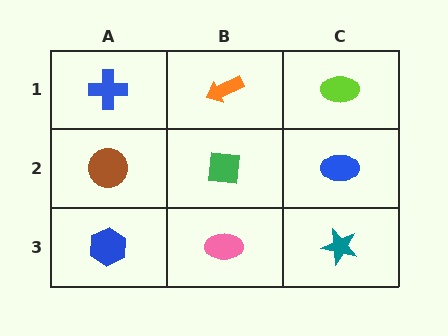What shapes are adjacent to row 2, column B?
An orange arrow (row 1, column B), a pink ellipse (row 3, column B), a brown circle (row 2, column A), a blue ellipse (row 2, column C).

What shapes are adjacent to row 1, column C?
A blue ellipse (row 2, column C), an orange arrow (row 1, column B).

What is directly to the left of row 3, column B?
A blue hexagon.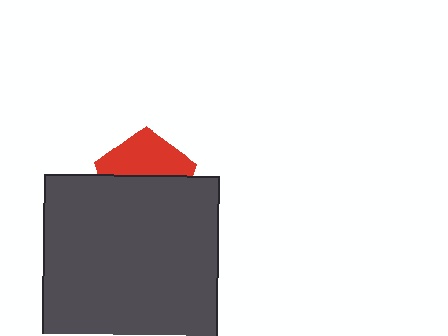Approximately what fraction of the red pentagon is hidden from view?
Roughly 57% of the red pentagon is hidden behind the dark gray square.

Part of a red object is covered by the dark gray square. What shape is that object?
It is a pentagon.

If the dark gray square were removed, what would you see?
You would see the complete red pentagon.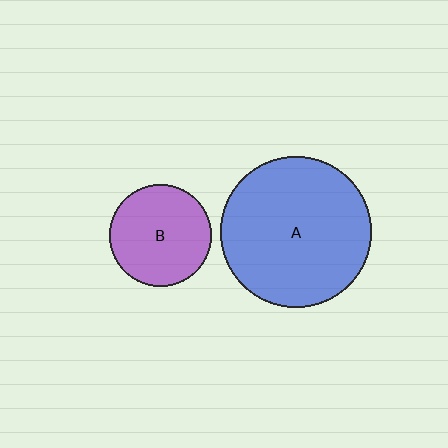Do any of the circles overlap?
No, none of the circles overlap.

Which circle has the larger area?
Circle A (blue).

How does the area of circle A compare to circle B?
Approximately 2.2 times.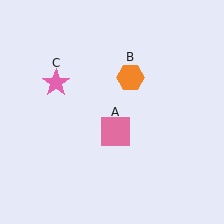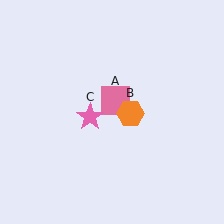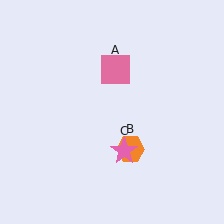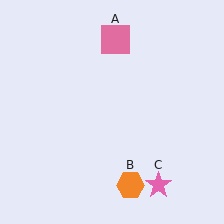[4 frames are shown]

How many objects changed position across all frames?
3 objects changed position: pink square (object A), orange hexagon (object B), pink star (object C).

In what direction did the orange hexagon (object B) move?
The orange hexagon (object B) moved down.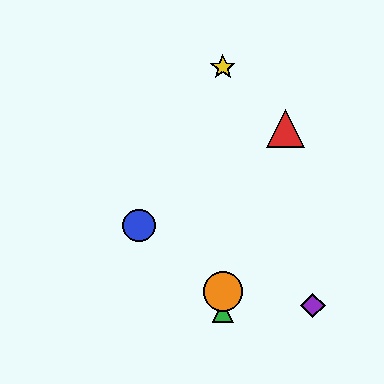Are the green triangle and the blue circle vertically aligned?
No, the green triangle is at x≈223 and the blue circle is at x≈139.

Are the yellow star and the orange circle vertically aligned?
Yes, both are at x≈223.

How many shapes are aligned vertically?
3 shapes (the green triangle, the yellow star, the orange circle) are aligned vertically.